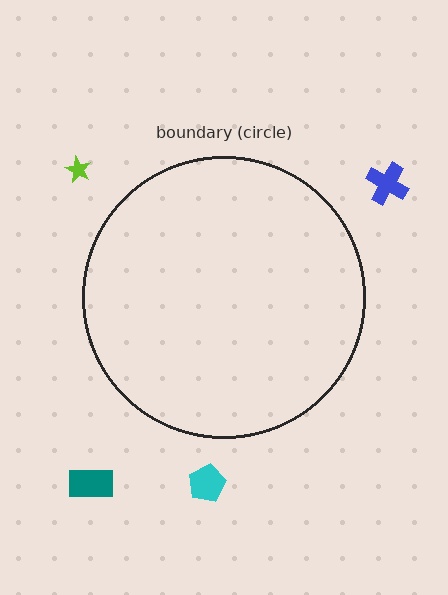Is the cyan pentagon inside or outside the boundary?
Outside.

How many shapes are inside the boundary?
0 inside, 4 outside.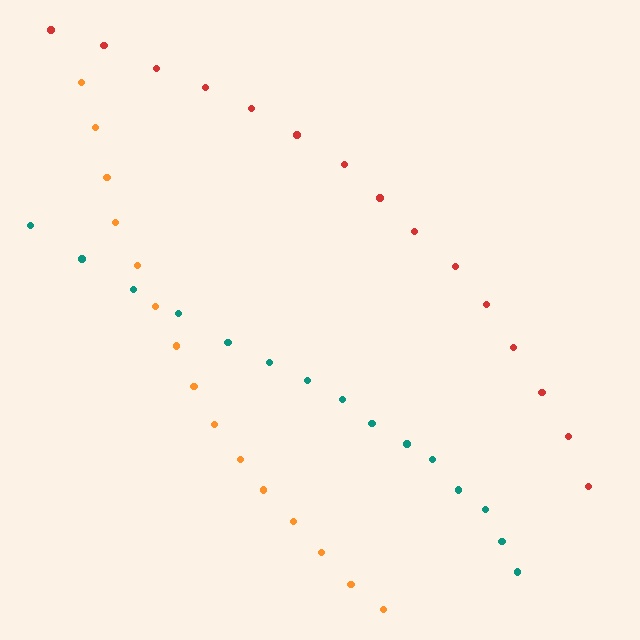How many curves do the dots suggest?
There are 3 distinct paths.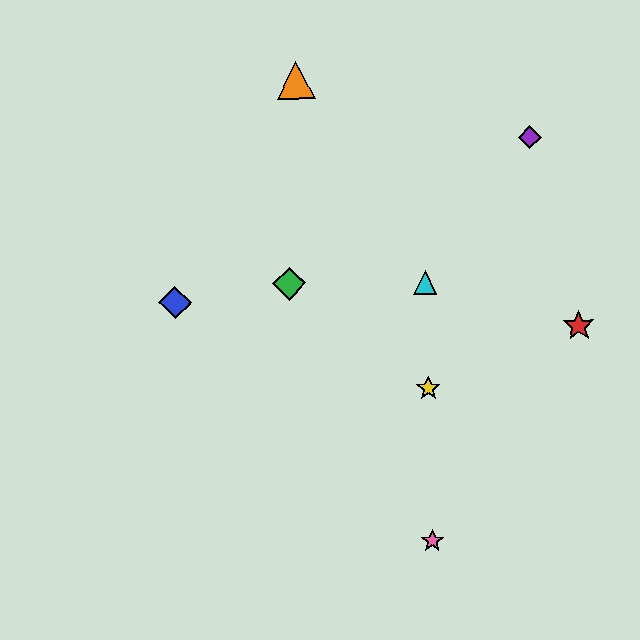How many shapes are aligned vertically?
3 shapes (the yellow star, the cyan triangle, the pink star) are aligned vertically.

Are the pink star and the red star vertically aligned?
No, the pink star is at x≈432 and the red star is at x≈579.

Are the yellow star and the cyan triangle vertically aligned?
Yes, both are at x≈428.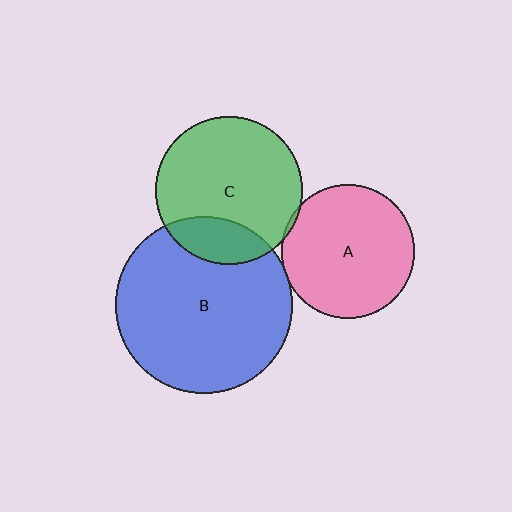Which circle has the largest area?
Circle B (blue).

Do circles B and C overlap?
Yes.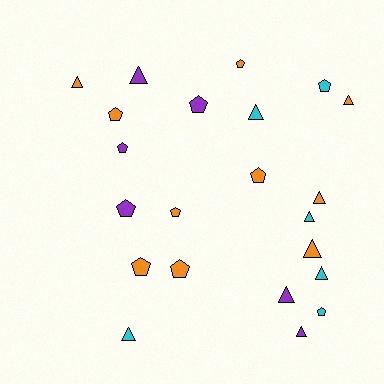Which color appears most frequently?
Orange, with 10 objects.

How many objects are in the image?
There are 22 objects.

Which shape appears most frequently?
Triangle, with 11 objects.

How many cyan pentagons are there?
There are 2 cyan pentagons.